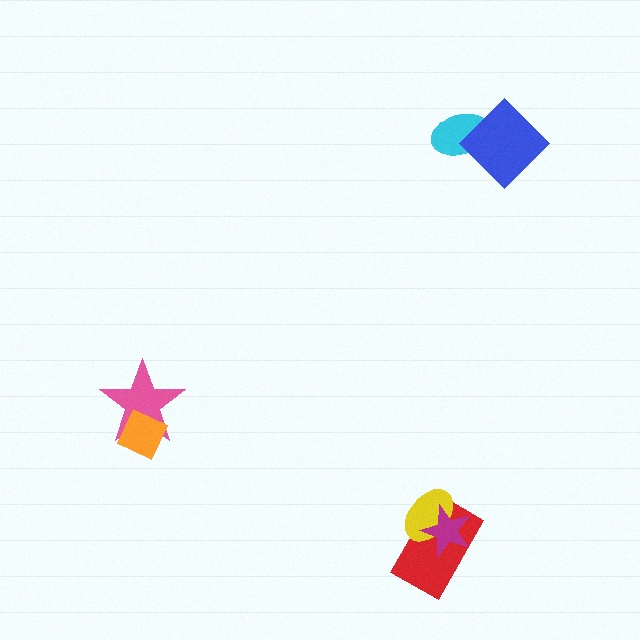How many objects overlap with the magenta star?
2 objects overlap with the magenta star.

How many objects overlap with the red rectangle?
2 objects overlap with the red rectangle.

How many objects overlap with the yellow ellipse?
2 objects overlap with the yellow ellipse.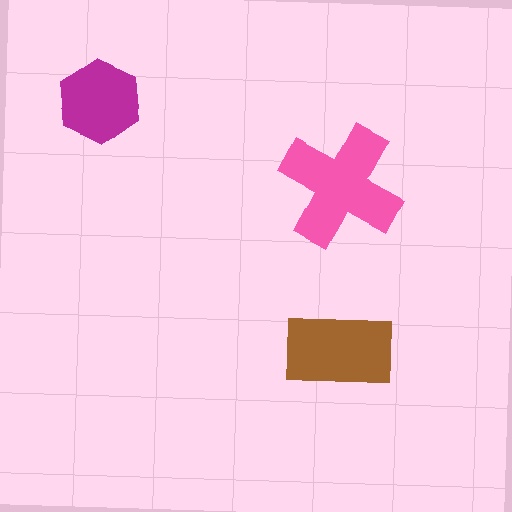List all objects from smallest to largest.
The magenta hexagon, the brown rectangle, the pink cross.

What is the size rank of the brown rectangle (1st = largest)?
2nd.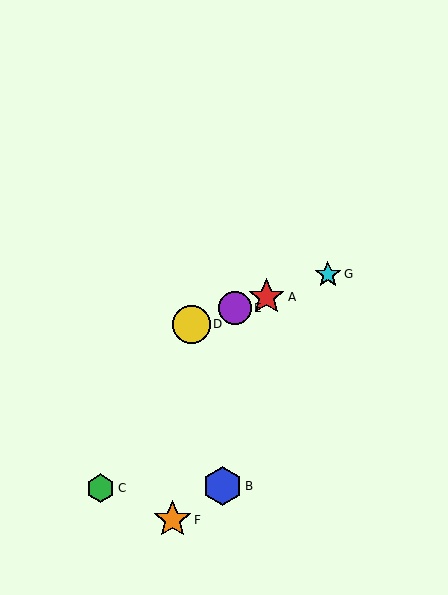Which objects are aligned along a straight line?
Objects A, D, E, G are aligned along a straight line.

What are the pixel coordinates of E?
Object E is at (235, 308).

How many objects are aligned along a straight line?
4 objects (A, D, E, G) are aligned along a straight line.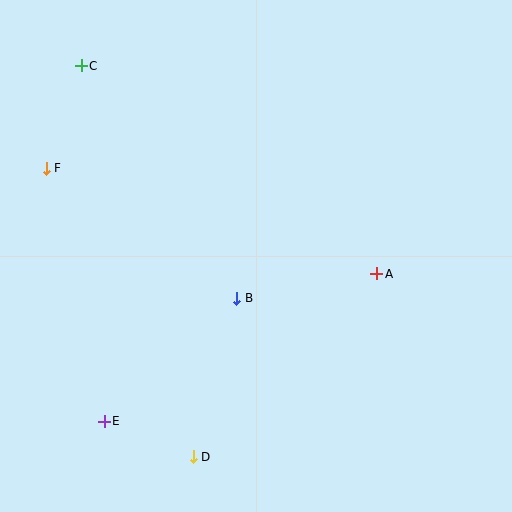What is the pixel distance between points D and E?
The distance between D and E is 96 pixels.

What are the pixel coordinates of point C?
Point C is at (81, 66).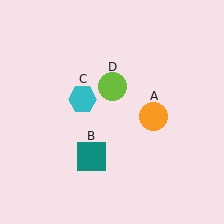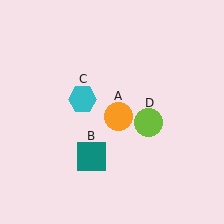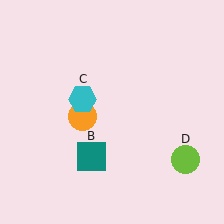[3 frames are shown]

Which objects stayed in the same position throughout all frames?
Teal square (object B) and cyan hexagon (object C) remained stationary.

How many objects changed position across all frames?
2 objects changed position: orange circle (object A), lime circle (object D).